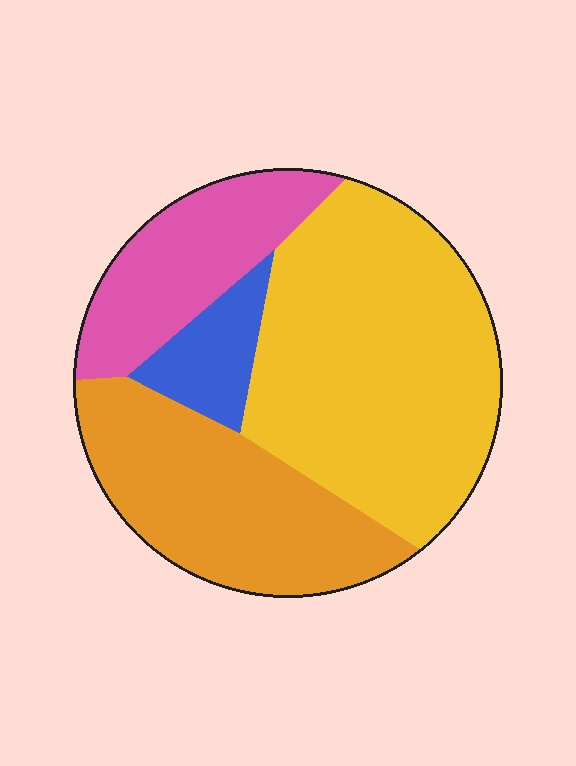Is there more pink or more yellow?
Yellow.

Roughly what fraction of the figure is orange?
Orange covers 28% of the figure.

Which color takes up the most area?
Yellow, at roughly 45%.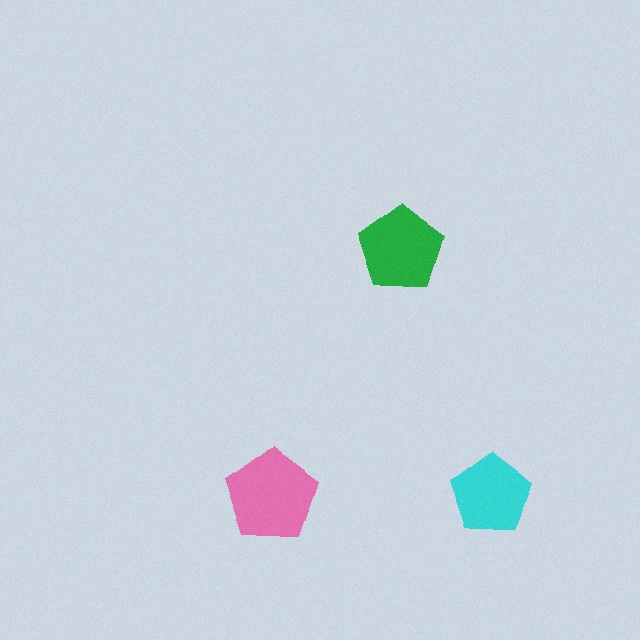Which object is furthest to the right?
The cyan pentagon is rightmost.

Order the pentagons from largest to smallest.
the pink one, the green one, the cyan one.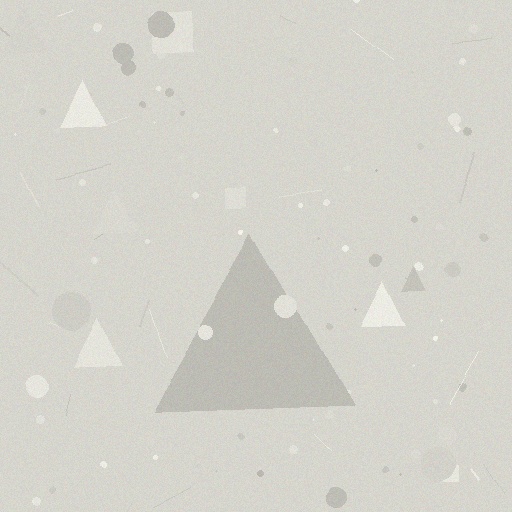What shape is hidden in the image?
A triangle is hidden in the image.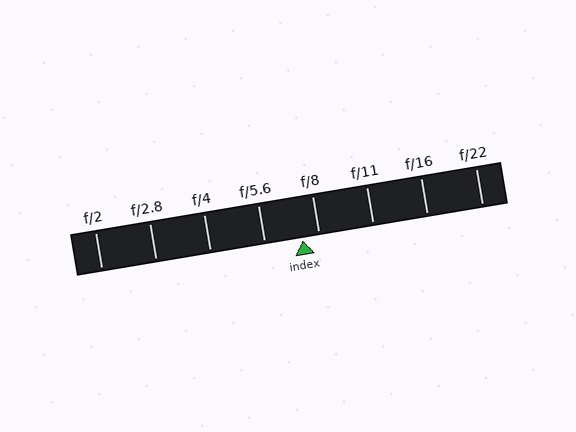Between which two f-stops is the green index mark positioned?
The index mark is between f/5.6 and f/8.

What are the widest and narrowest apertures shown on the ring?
The widest aperture shown is f/2 and the narrowest is f/22.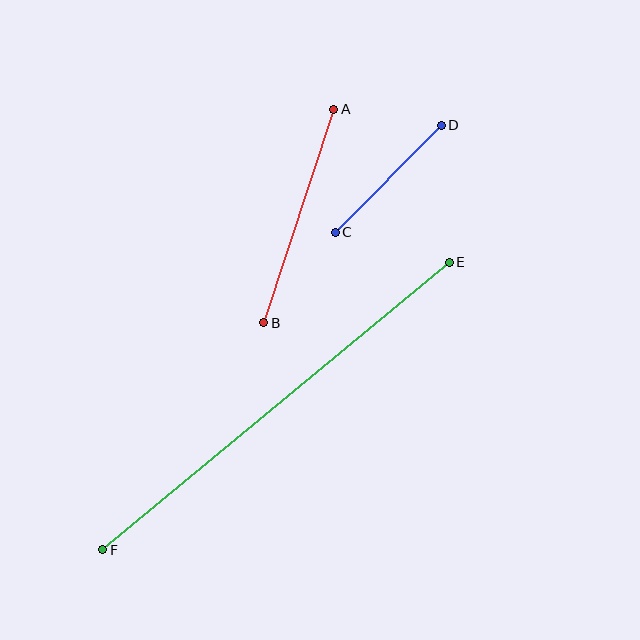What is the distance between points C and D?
The distance is approximately 150 pixels.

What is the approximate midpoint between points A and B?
The midpoint is at approximately (299, 216) pixels.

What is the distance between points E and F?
The distance is approximately 450 pixels.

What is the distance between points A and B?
The distance is approximately 225 pixels.